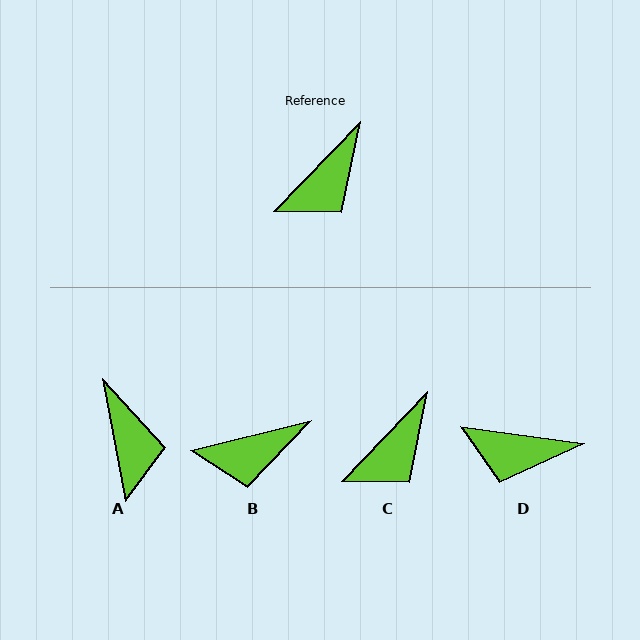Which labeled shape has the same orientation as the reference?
C.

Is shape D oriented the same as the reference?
No, it is off by about 54 degrees.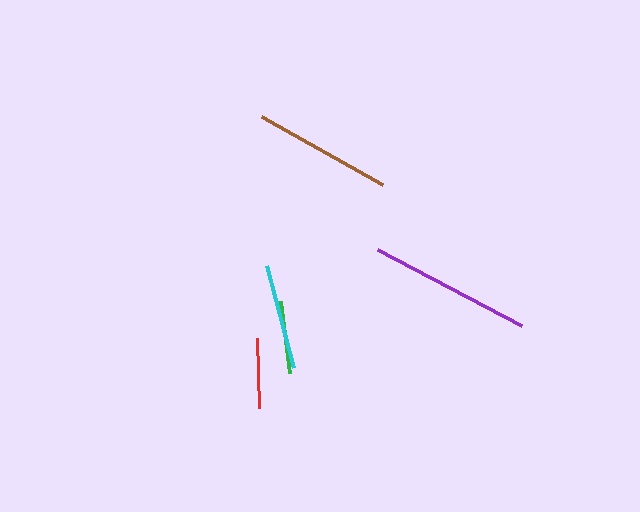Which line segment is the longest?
The purple line is the longest at approximately 163 pixels.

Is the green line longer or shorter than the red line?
The green line is longer than the red line.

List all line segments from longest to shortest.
From longest to shortest: purple, brown, cyan, green, red.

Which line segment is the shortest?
The red line is the shortest at approximately 71 pixels.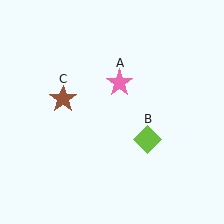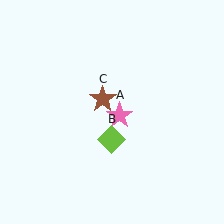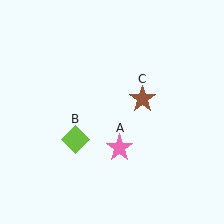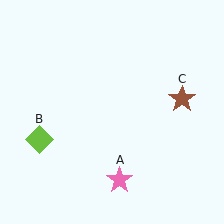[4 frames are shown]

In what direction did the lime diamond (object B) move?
The lime diamond (object B) moved left.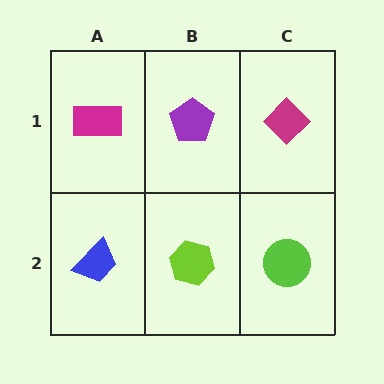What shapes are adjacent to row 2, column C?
A magenta diamond (row 1, column C), a lime hexagon (row 2, column B).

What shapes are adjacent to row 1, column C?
A lime circle (row 2, column C), a purple pentagon (row 1, column B).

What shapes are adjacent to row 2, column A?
A magenta rectangle (row 1, column A), a lime hexagon (row 2, column B).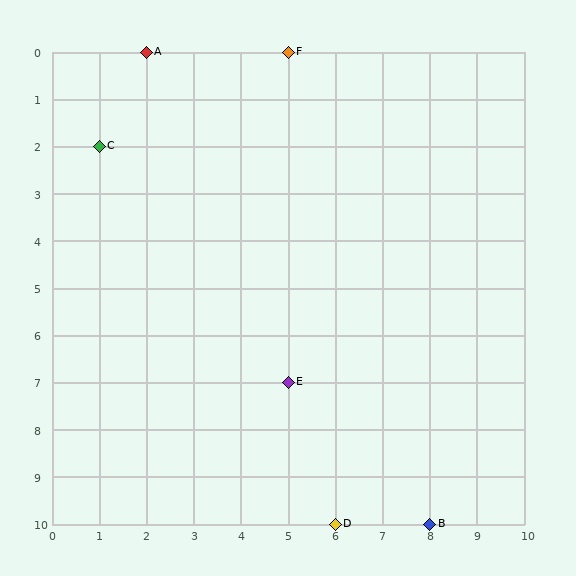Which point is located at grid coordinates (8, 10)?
Point B is at (8, 10).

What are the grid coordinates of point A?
Point A is at grid coordinates (2, 0).